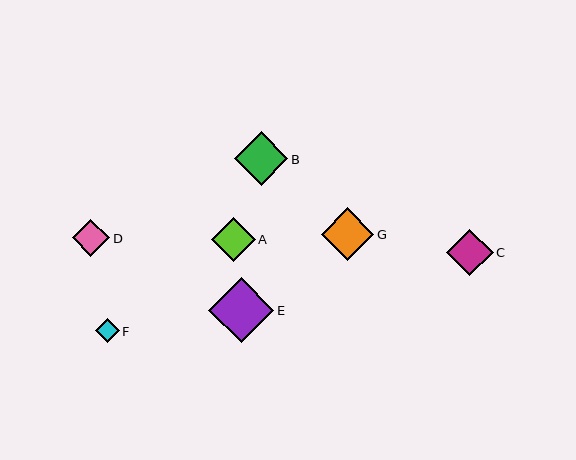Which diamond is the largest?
Diamond E is the largest with a size of approximately 66 pixels.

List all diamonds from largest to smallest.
From largest to smallest: E, B, G, C, A, D, F.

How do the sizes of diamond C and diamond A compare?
Diamond C and diamond A are approximately the same size.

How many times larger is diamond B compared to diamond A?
Diamond B is approximately 1.2 times the size of diamond A.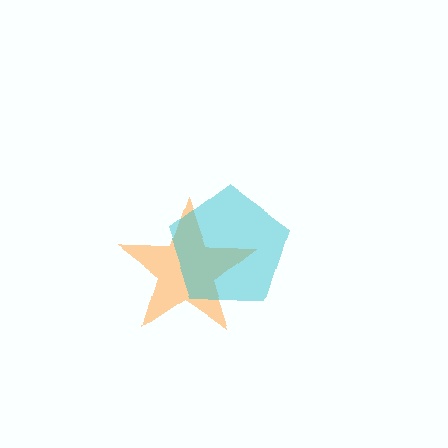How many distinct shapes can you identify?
There are 2 distinct shapes: an orange star, a cyan pentagon.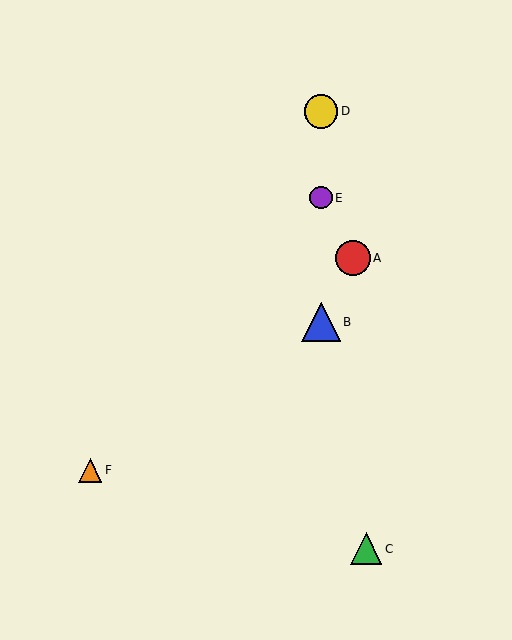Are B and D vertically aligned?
Yes, both are at x≈321.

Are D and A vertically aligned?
No, D is at x≈321 and A is at x≈353.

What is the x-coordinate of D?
Object D is at x≈321.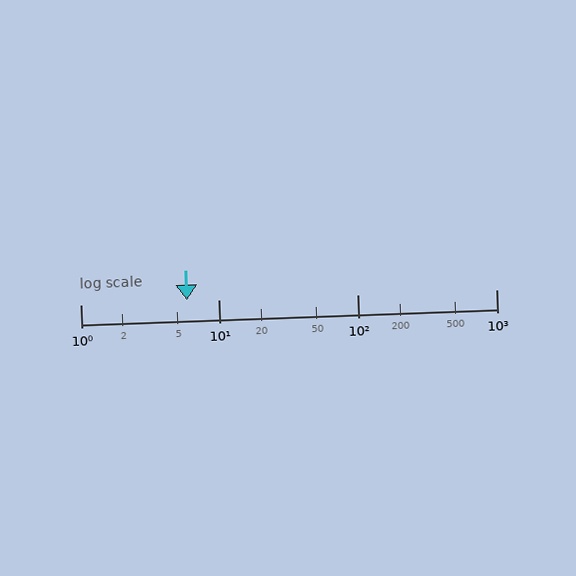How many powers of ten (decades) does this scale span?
The scale spans 3 decades, from 1 to 1000.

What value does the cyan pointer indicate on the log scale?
The pointer indicates approximately 5.9.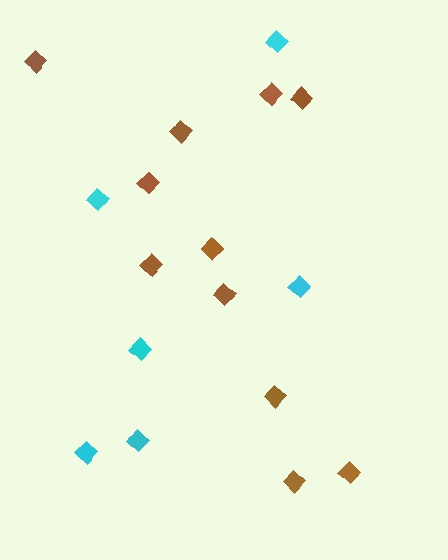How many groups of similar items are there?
There are 2 groups: one group of cyan diamonds (6) and one group of brown diamonds (11).